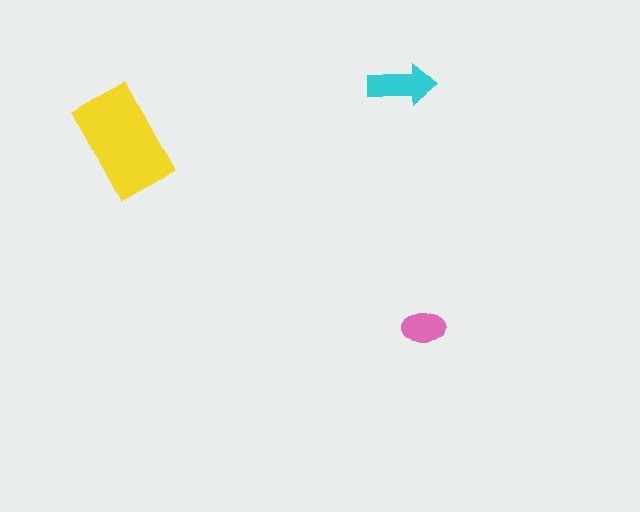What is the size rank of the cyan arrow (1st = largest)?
2nd.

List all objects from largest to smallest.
The yellow rectangle, the cyan arrow, the pink ellipse.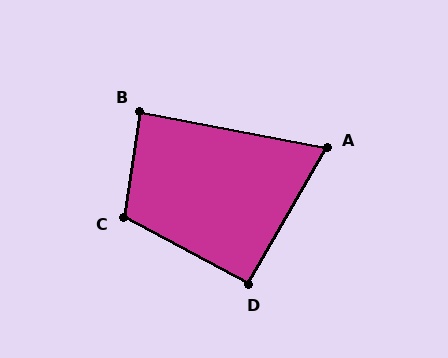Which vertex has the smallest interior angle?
A, at approximately 71 degrees.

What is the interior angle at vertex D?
Approximately 92 degrees (approximately right).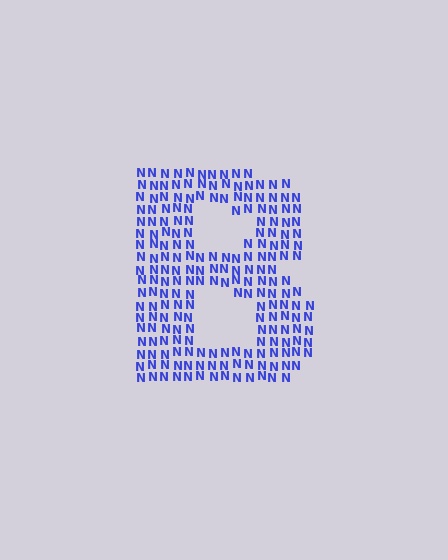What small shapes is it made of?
It is made of small letter N's.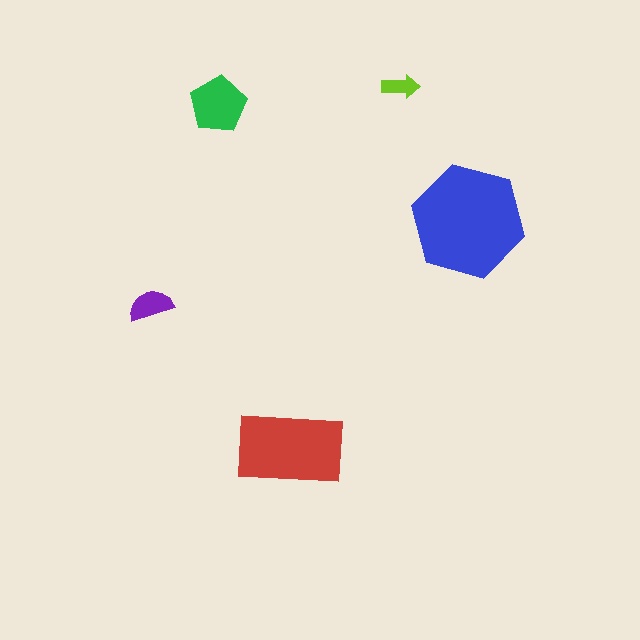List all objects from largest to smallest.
The blue hexagon, the red rectangle, the green pentagon, the purple semicircle, the lime arrow.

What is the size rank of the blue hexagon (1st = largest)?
1st.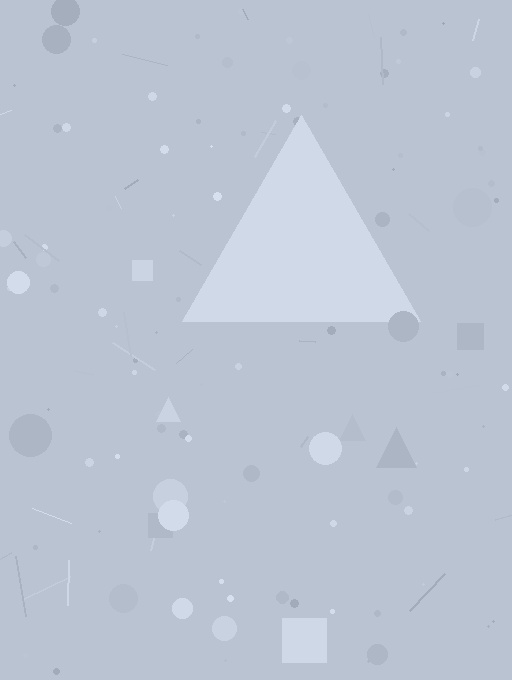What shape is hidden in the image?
A triangle is hidden in the image.